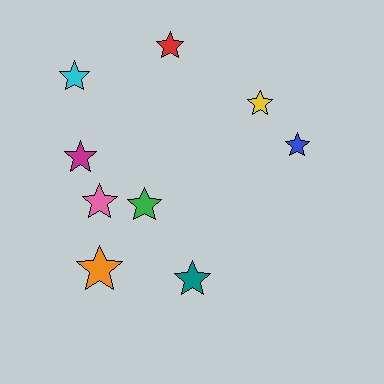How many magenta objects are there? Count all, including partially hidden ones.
There is 1 magenta object.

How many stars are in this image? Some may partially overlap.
There are 9 stars.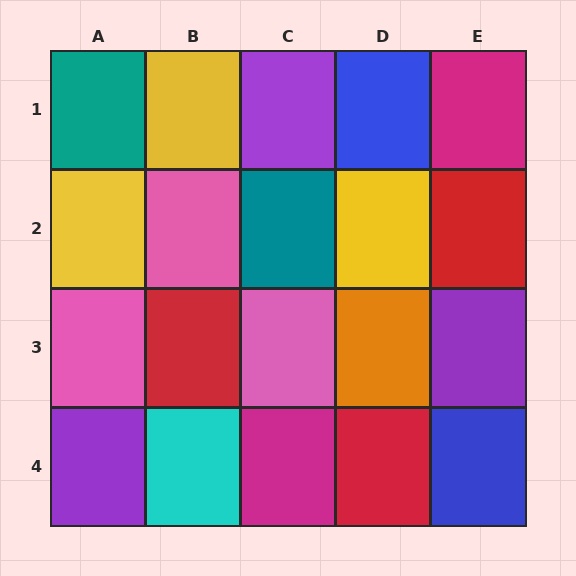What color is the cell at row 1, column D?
Blue.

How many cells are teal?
2 cells are teal.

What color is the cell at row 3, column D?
Orange.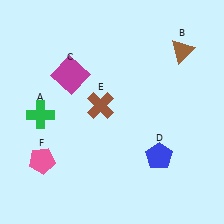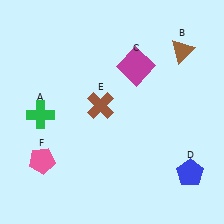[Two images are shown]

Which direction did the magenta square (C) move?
The magenta square (C) moved right.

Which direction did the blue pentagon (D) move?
The blue pentagon (D) moved right.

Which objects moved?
The objects that moved are: the magenta square (C), the blue pentagon (D).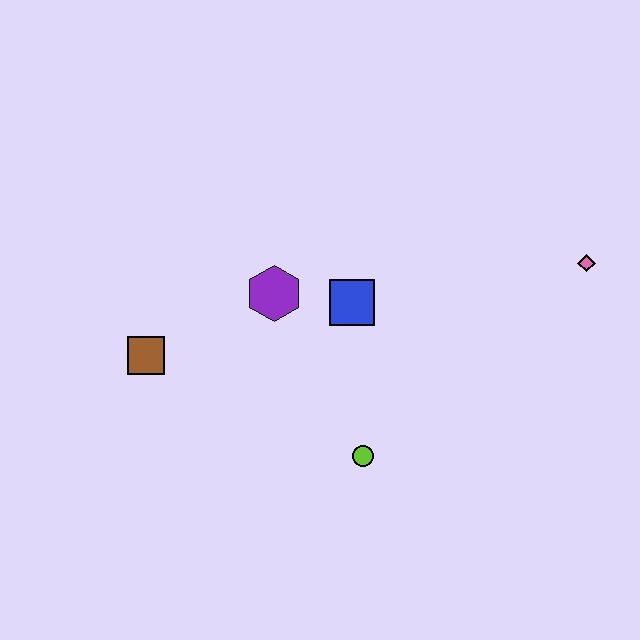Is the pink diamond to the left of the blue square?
No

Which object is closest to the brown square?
The purple hexagon is closest to the brown square.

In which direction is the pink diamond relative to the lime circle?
The pink diamond is to the right of the lime circle.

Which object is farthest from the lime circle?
The pink diamond is farthest from the lime circle.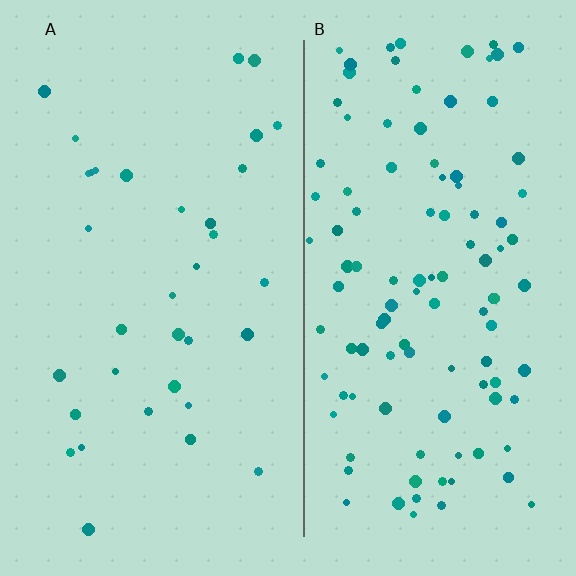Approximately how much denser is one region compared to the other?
Approximately 3.1× — region B over region A.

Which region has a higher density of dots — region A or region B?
B (the right).